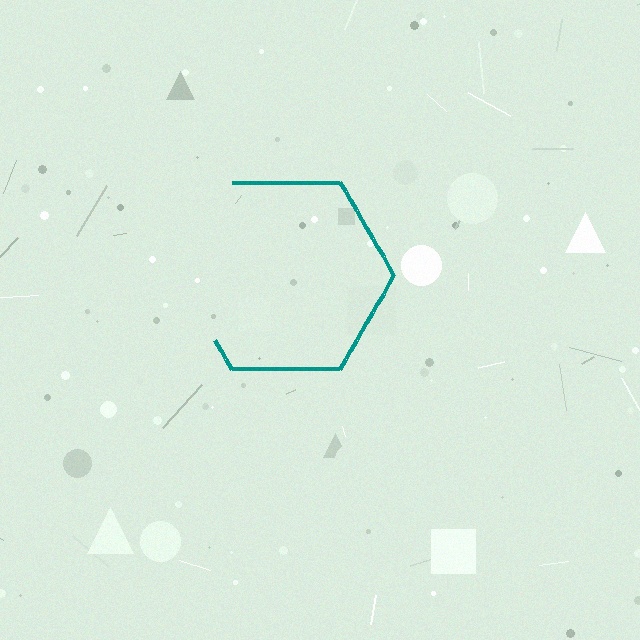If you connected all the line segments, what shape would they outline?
They would outline a hexagon.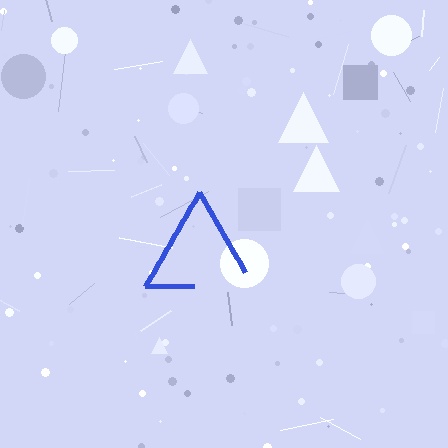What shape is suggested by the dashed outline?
The dashed outline suggests a triangle.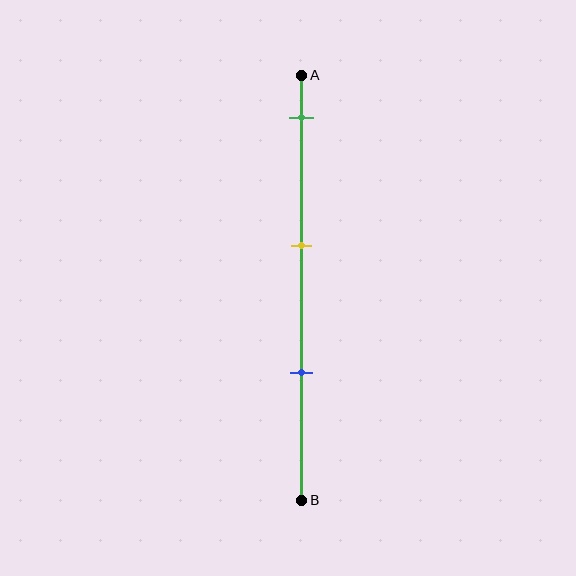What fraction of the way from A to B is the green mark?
The green mark is approximately 10% (0.1) of the way from A to B.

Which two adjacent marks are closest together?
The yellow and blue marks are the closest adjacent pair.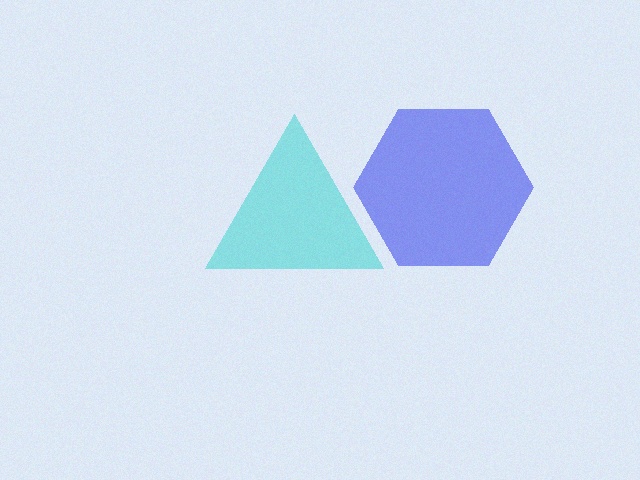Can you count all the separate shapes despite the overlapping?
Yes, there are 2 separate shapes.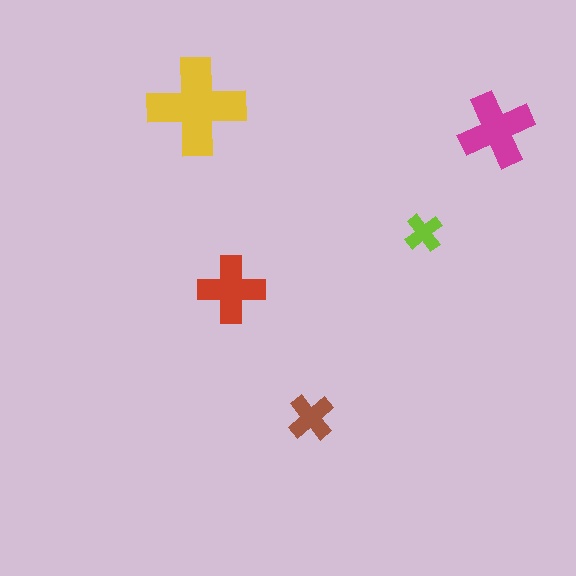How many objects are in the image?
There are 5 objects in the image.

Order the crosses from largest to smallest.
the yellow one, the magenta one, the red one, the brown one, the lime one.